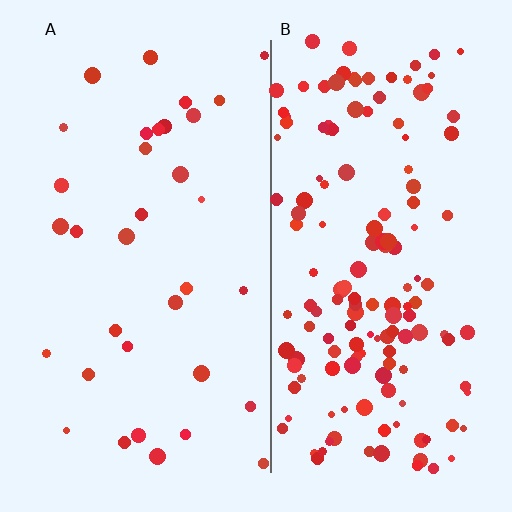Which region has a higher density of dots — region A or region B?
B (the right).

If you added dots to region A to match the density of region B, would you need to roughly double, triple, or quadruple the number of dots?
Approximately quadruple.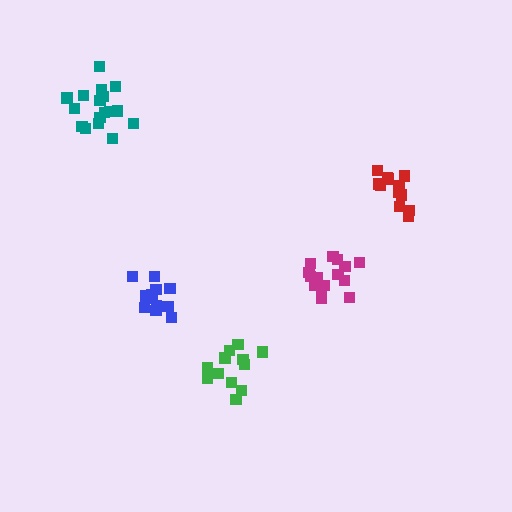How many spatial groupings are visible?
There are 5 spatial groupings.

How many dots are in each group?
Group 1: 12 dots, Group 2: 12 dots, Group 3: 15 dots, Group 4: 13 dots, Group 5: 17 dots (69 total).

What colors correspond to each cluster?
The clusters are colored: green, red, magenta, blue, teal.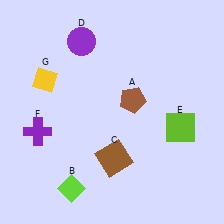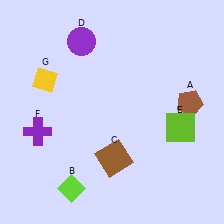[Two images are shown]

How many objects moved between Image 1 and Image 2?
1 object moved between the two images.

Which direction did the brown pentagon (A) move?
The brown pentagon (A) moved right.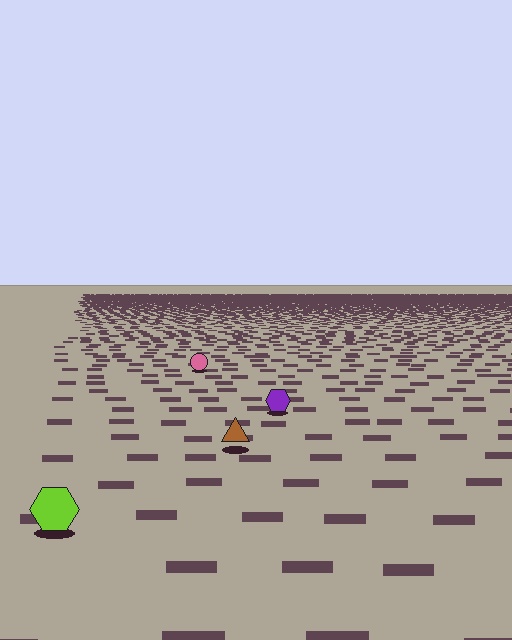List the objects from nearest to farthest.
From nearest to farthest: the lime hexagon, the brown triangle, the purple hexagon, the pink circle.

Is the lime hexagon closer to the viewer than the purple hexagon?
Yes. The lime hexagon is closer — you can tell from the texture gradient: the ground texture is coarser near it.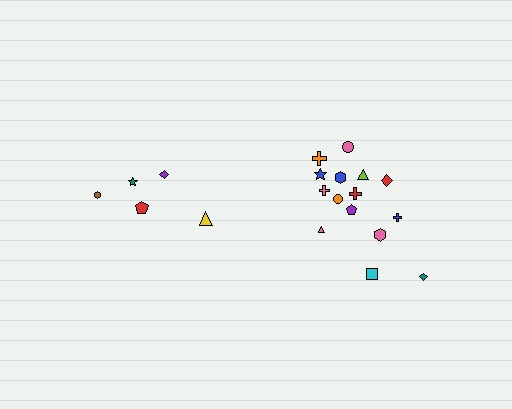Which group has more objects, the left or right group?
The right group.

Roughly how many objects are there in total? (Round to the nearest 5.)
Roughly 20 objects in total.